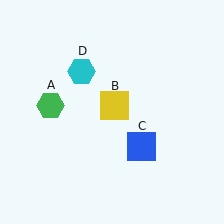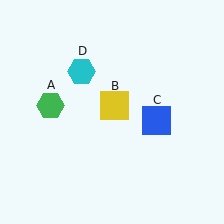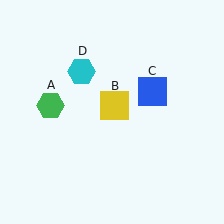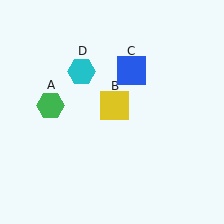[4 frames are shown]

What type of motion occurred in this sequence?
The blue square (object C) rotated counterclockwise around the center of the scene.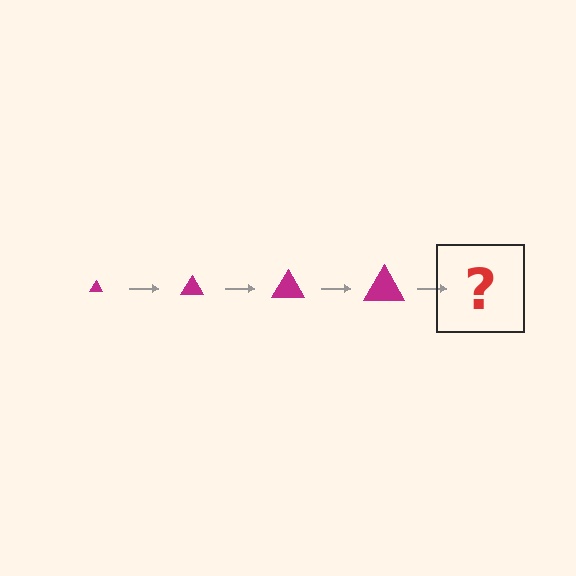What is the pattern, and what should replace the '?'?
The pattern is that the triangle gets progressively larger each step. The '?' should be a magenta triangle, larger than the previous one.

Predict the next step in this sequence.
The next step is a magenta triangle, larger than the previous one.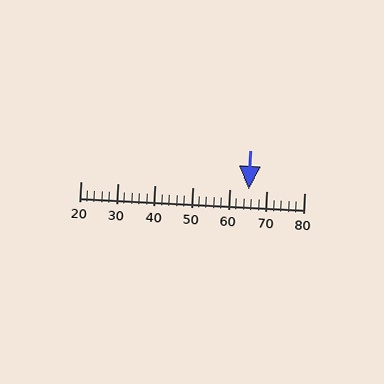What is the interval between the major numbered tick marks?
The major tick marks are spaced 10 units apart.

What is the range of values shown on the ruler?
The ruler shows values from 20 to 80.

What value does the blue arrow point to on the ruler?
The blue arrow points to approximately 65.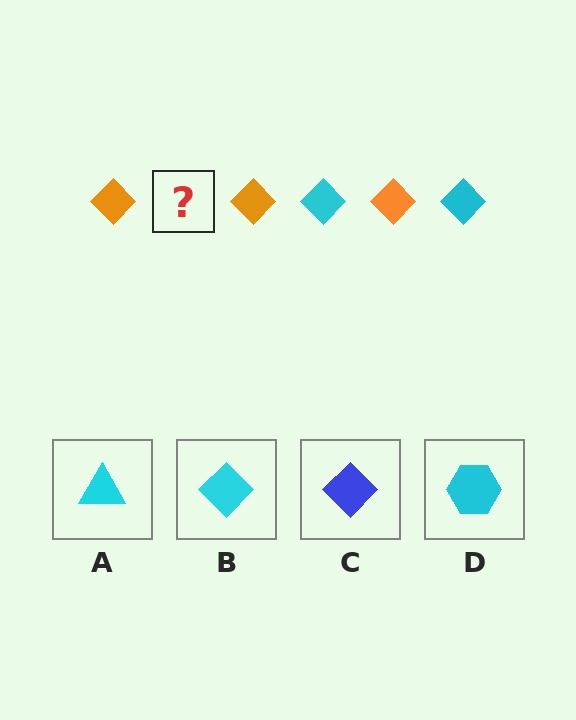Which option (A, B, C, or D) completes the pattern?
B.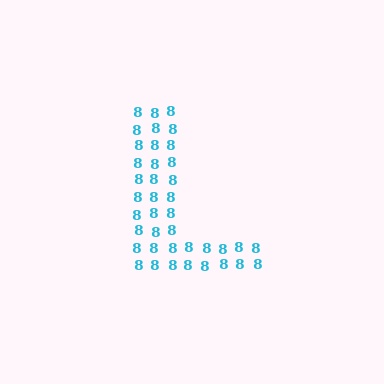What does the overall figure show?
The overall figure shows the letter L.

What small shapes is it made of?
It is made of small digit 8's.